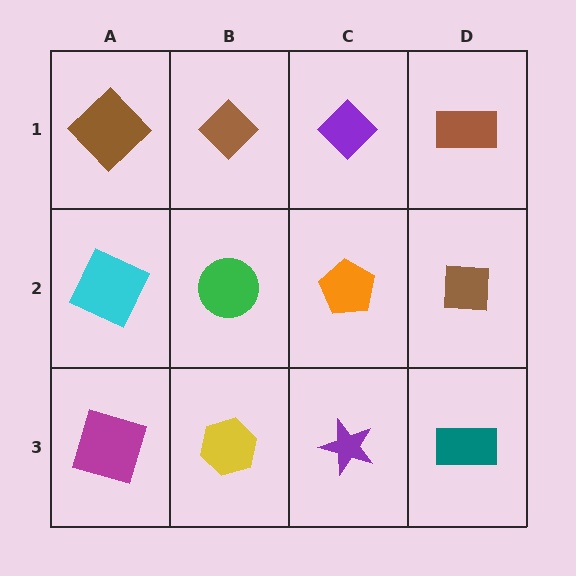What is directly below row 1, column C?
An orange pentagon.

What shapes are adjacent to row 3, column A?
A cyan square (row 2, column A), a yellow hexagon (row 3, column B).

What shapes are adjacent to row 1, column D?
A brown square (row 2, column D), a purple diamond (row 1, column C).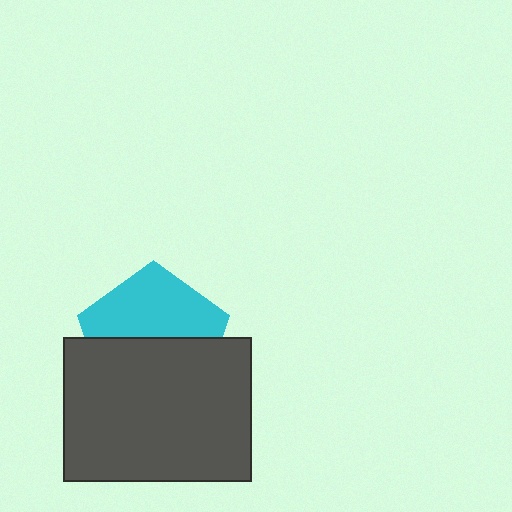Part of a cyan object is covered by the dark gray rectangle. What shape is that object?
It is a pentagon.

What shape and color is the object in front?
The object in front is a dark gray rectangle.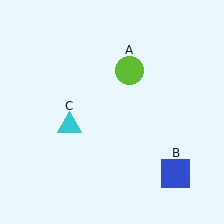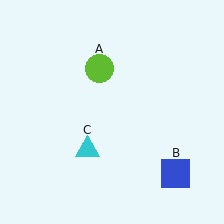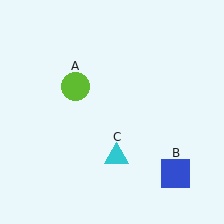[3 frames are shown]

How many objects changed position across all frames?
2 objects changed position: lime circle (object A), cyan triangle (object C).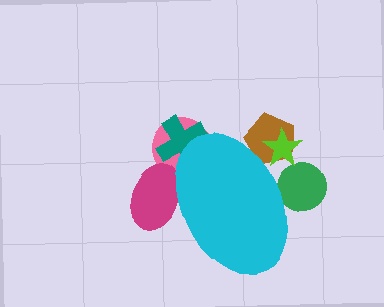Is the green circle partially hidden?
Yes, the green circle is partially hidden behind the cyan ellipse.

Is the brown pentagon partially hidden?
Yes, the brown pentagon is partially hidden behind the cyan ellipse.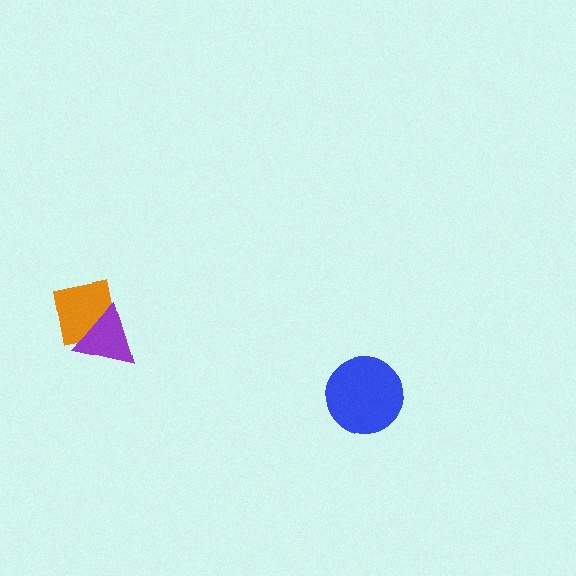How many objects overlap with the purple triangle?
1 object overlaps with the purple triangle.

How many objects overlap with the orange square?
1 object overlaps with the orange square.